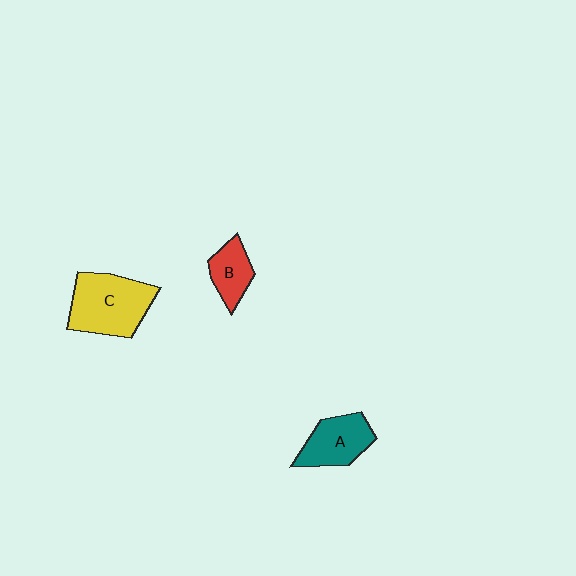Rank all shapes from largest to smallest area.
From largest to smallest: C (yellow), A (teal), B (red).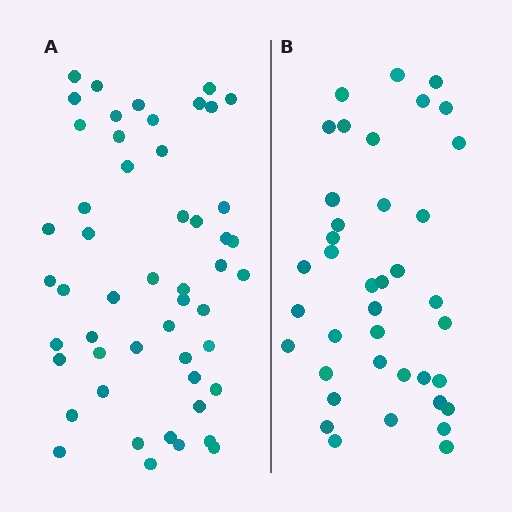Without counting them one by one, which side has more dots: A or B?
Region A (the left region) has more dots.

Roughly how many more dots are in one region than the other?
Region A has roughly 12 or so more dots than region B.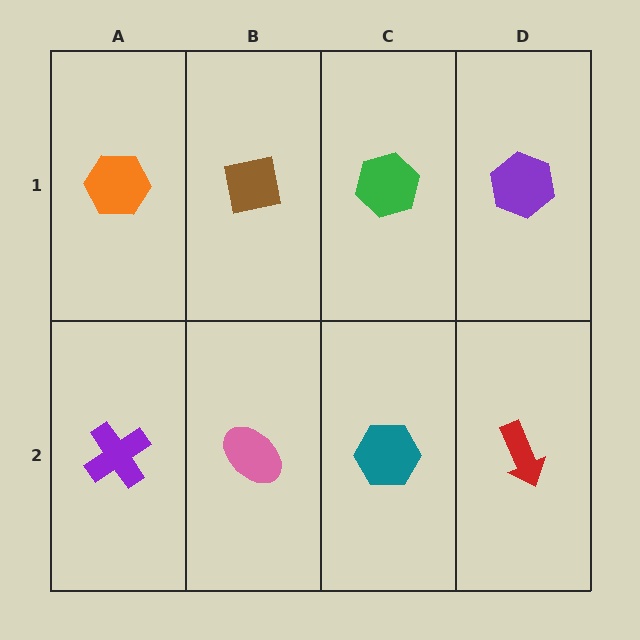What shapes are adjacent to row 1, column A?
A purple cross (row 2, column A), a brown square (row 1, column B).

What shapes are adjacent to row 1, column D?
A red arrow (row 2, column D), a green hexagon (row 1, column C).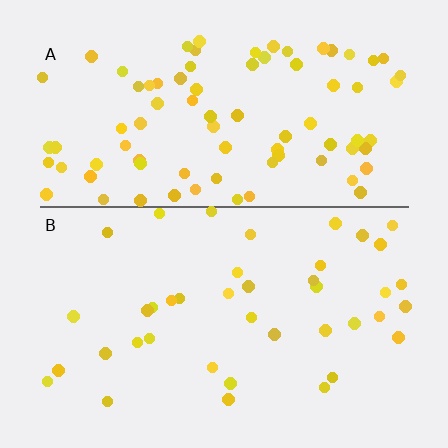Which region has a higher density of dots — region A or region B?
A (the top).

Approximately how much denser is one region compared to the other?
Approximately 2.1× — region A over region B.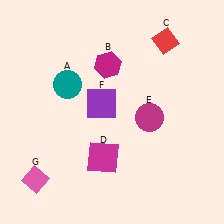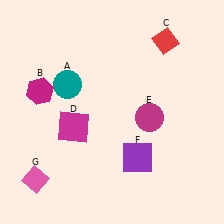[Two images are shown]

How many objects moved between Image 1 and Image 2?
3 objects moved between the two images.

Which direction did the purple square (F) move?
The purple square (F) moved down.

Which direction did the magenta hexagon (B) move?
The magenta hexagon (B) moved left.